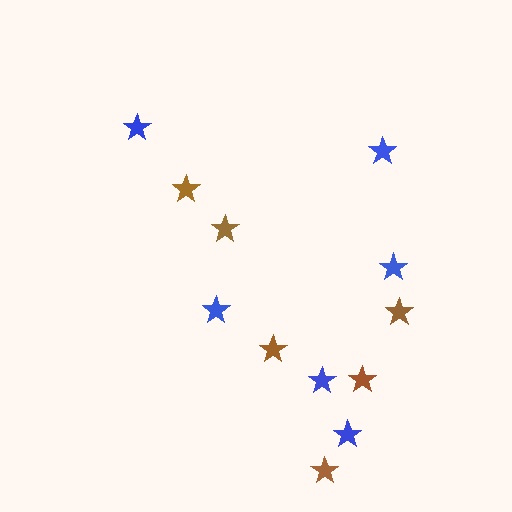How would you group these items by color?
There are 2 groups: one group of blue stars (6) and one group of brown stars (6).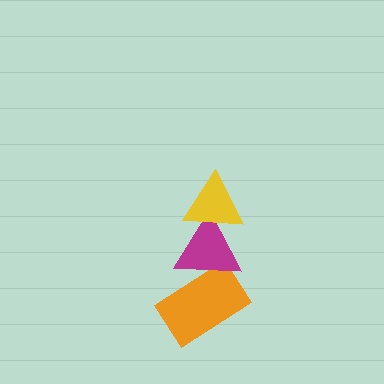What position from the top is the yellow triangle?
The yellow triangle is 1st from the top.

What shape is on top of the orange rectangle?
The magenta triangle is on top of the orange rectangle.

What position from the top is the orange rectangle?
The orange rectangle is 3rd from the top.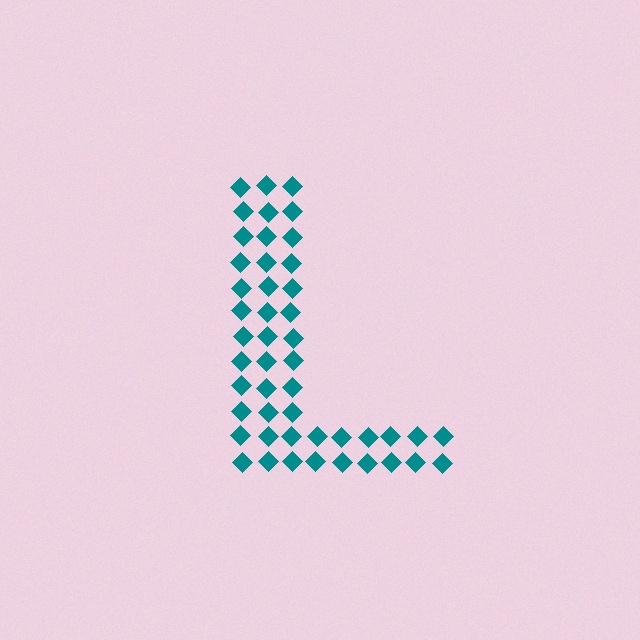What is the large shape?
The large shape is the letter L.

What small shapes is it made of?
It is made of small diamonds.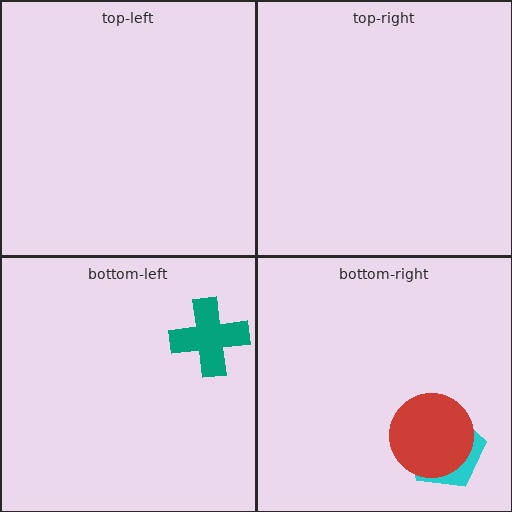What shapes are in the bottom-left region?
The teal cross.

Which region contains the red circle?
The bottom-right region.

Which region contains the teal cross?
The bottom-left region.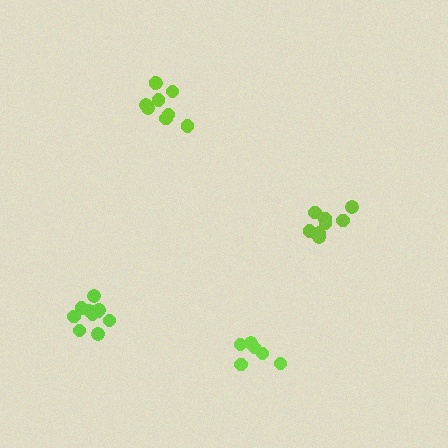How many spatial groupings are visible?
There are 4 spatial groupings.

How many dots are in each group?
Group 1: 8 dots, Group 2: 11 dots, Group 3: 9 dots, Group 4: 6 dots (34 total).